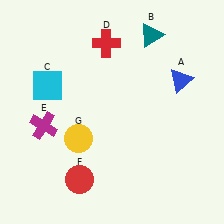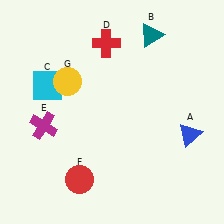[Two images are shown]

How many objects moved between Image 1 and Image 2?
2 objects moved between the two images.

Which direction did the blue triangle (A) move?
The blue triangle (A) moved down.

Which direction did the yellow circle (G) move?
The yellow circle (G) moved up.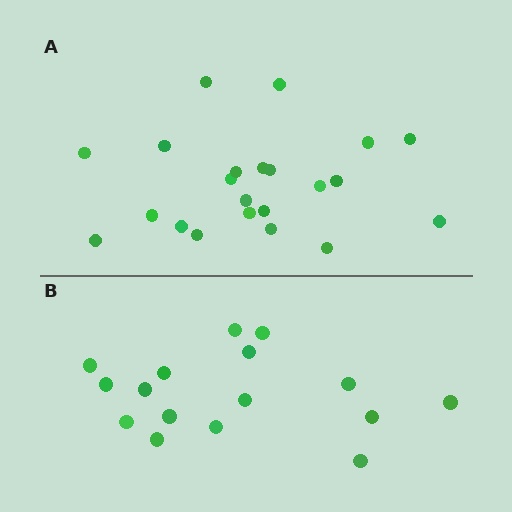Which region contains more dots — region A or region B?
Region A (the top region) has more dots.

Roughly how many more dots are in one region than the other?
Region A has about 6 more dots than region B.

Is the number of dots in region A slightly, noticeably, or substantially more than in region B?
Region A has noticeably more, but not dramatically so. The ratio is roughly 1.4 to 1.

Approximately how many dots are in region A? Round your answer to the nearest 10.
About 20 dots. (The exact count is 22, which rounds to 20.)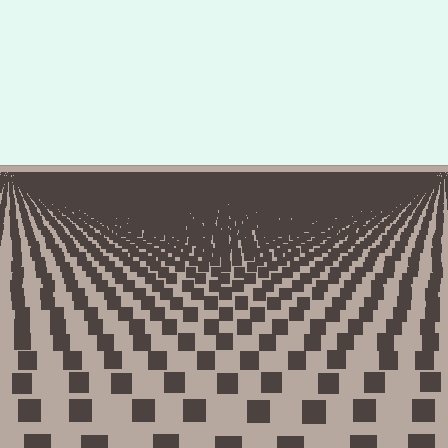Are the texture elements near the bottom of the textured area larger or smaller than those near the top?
Larger. Near the bottom, elements are closer to the viewer and appear at a bigger on-screen size.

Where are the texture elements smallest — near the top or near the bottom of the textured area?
Near the top.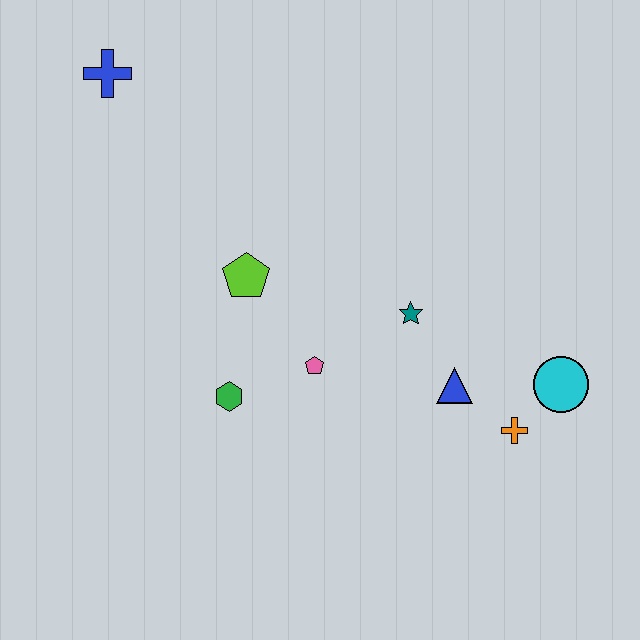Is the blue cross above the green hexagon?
Yes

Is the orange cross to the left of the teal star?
No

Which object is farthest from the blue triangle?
The blue cross is farthest from the blue triangle.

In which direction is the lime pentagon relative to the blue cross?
The lime pentagon is below the blue cross.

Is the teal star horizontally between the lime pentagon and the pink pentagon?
No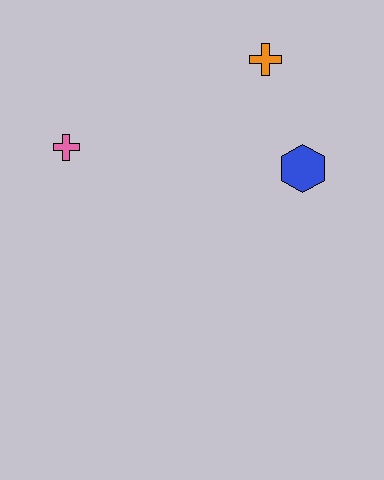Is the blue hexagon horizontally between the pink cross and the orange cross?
No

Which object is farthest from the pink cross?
The blue hexagon is farthest from the pink cross.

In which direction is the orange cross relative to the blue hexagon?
The orange cross is above the blue hexagon.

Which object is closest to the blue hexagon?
The orange cross is closest to the blue hexagon.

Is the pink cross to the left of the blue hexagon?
Yes